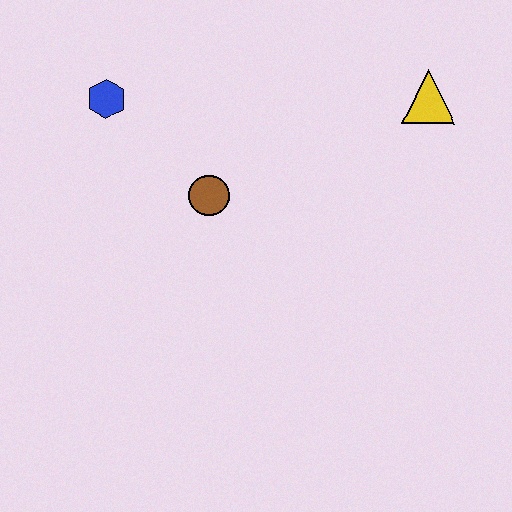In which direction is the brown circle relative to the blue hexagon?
The brown circle is to the right of the blue hexagon.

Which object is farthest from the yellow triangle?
The blue hexagon is farthest from the yellow triangle.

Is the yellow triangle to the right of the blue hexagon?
Yes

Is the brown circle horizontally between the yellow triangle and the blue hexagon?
Yes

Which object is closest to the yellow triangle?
The brown circle is closest to the yellow triangle.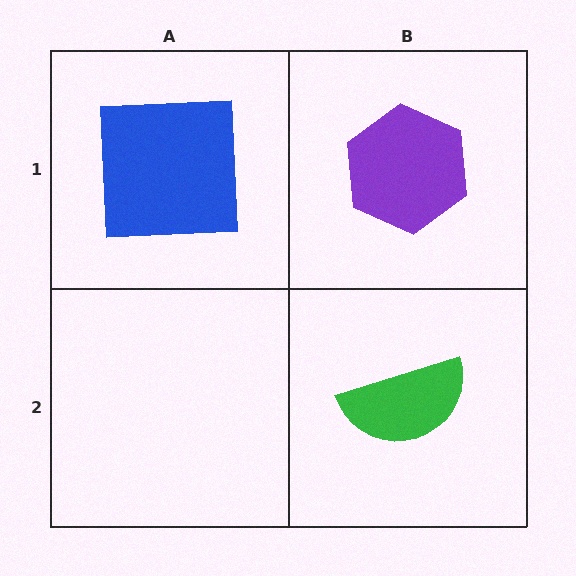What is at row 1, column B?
A purple hexagon.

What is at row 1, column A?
A blue square.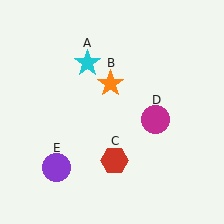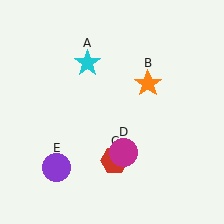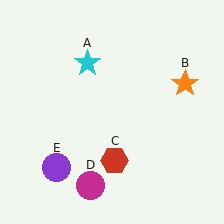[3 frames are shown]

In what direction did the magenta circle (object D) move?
The magenta circle (object D) moved down and to the left.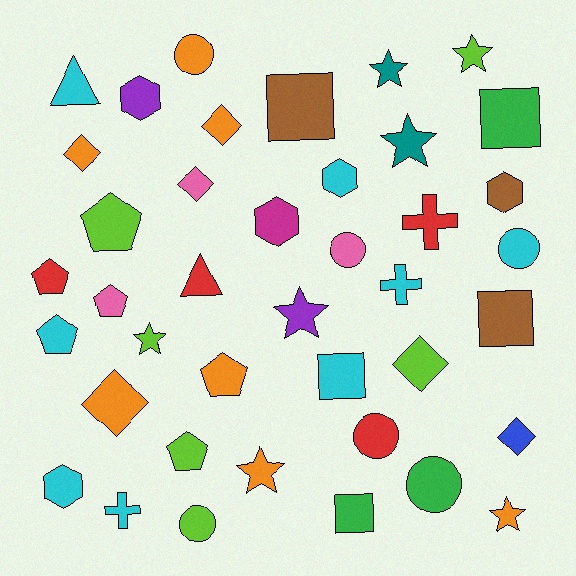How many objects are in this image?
There are 40 objects.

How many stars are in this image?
There are 7 stars.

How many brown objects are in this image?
There are 3 brown objects.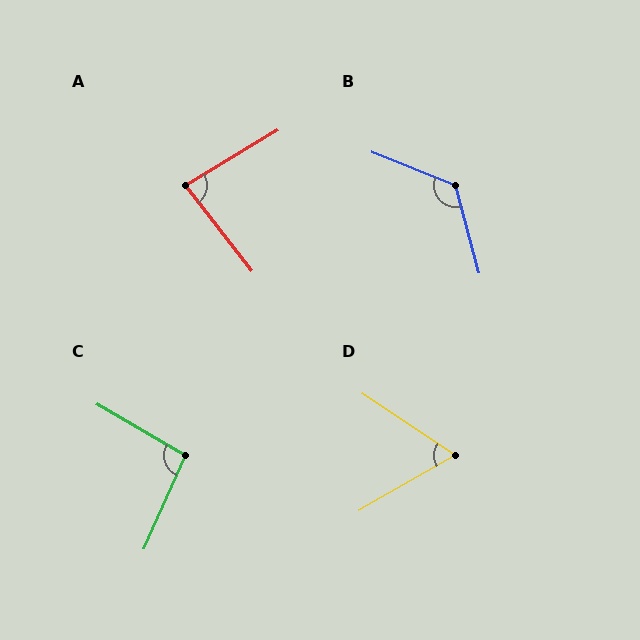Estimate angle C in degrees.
Approximately 96 degrees.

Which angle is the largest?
B, at approximately 127 degrees.